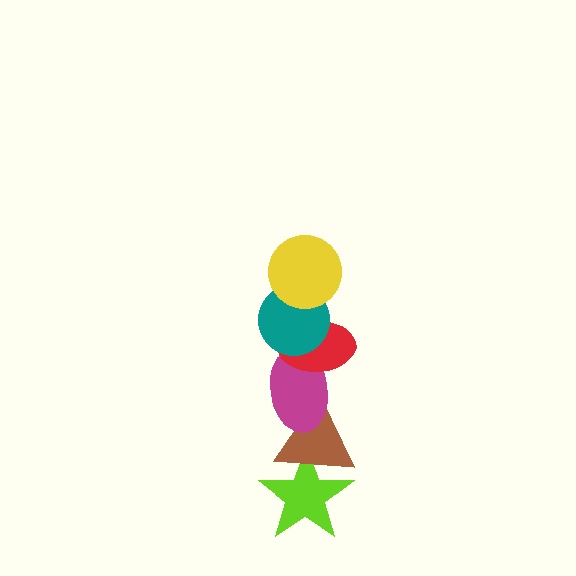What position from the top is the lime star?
The lime star is 6th from the top.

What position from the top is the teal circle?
The teal circle is 2nd from the top.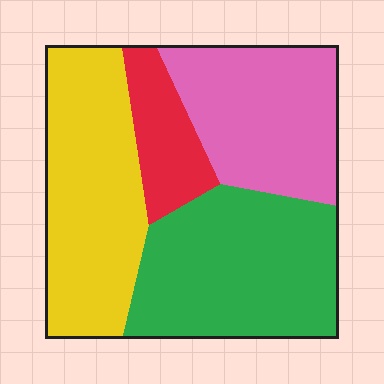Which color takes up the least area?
Red, at roughly 10%.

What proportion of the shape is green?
Green covers 33% of the shape.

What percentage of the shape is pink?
Pink takes up about one quarter (1/4) of the shape.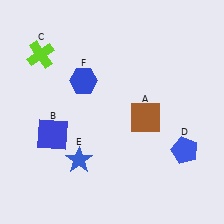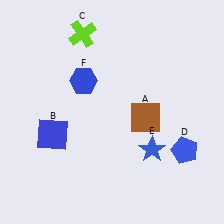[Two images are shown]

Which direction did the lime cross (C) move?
The lime cross (C) moved right.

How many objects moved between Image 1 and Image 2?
2 objects moved between the two images.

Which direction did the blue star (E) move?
The blue star (E) moved right.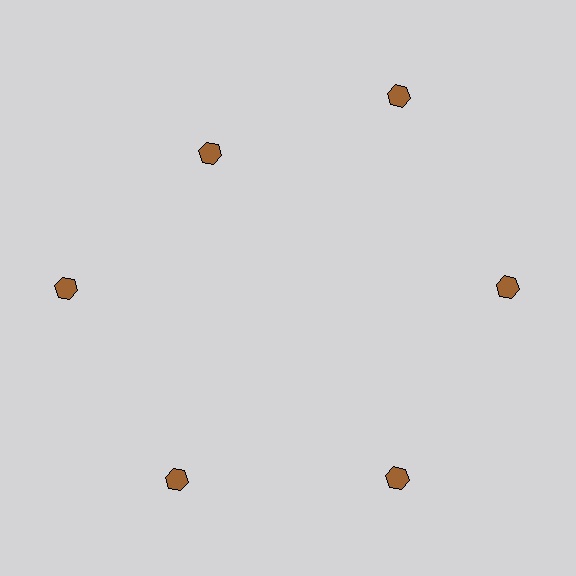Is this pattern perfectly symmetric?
No. The 6 brown hexagons are arranged in a ring, but one element near the 11 o'clock position is pulled inward toward the center, breaking the 6-fold rotational symmetry.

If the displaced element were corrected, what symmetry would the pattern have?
It would have 6-fold rotational symmetry — the pattern would map onto itself every 60 degrees.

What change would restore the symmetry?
The symmetry would be restored by moving it outward, back onto the ring so that all 6 hexagons sit at equal angles and equal distance from the center.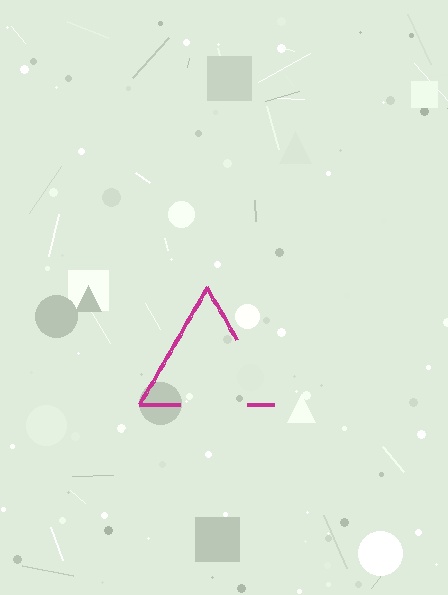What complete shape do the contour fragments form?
The contour fragments form a triangle.